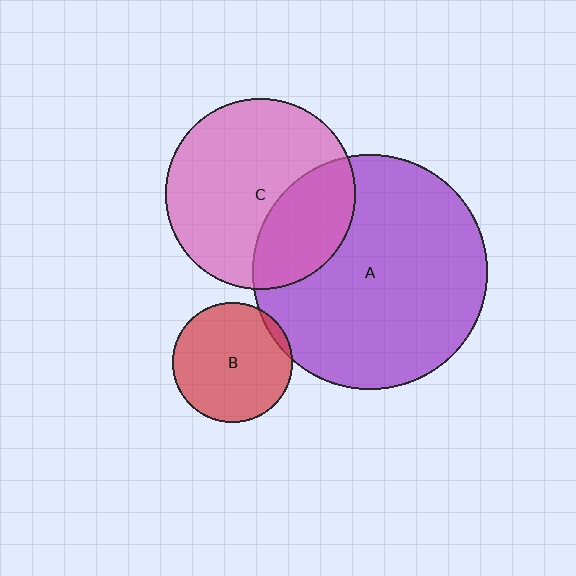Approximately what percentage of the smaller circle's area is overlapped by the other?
Approximately 5%.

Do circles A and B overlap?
Yes.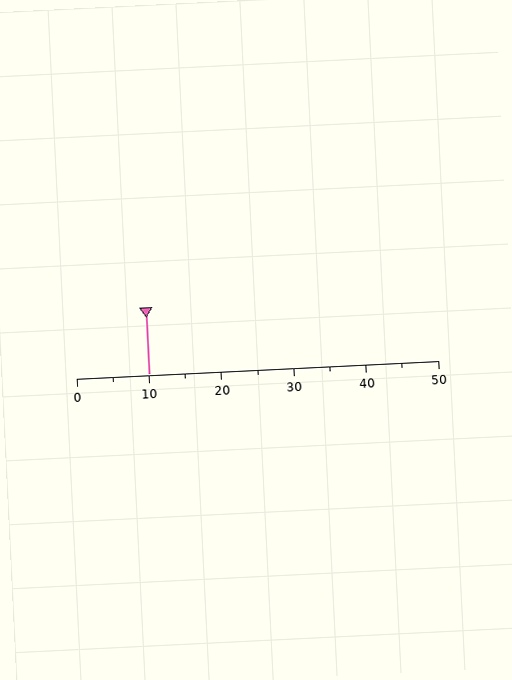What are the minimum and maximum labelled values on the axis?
The axis runs from 0 to 50.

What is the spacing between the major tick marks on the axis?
The major ticks are spaced 10 apart.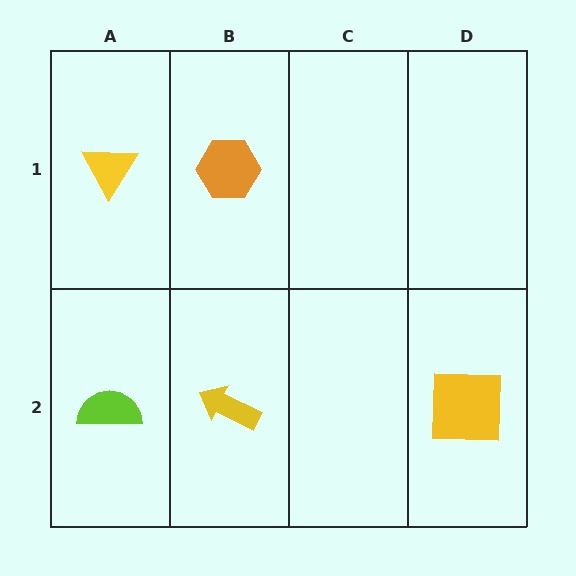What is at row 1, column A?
A yellow triangle.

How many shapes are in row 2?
3 shapes.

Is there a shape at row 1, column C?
No, that cell is empty.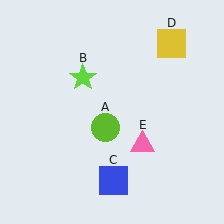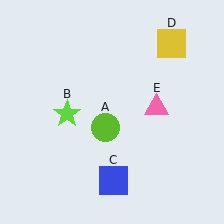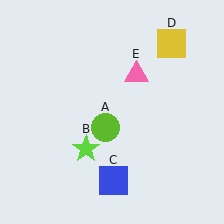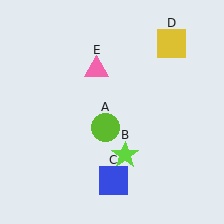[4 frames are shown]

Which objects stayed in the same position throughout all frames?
Lime circle (object A) and blue square (object C) and yellow square (object D) remained stationary.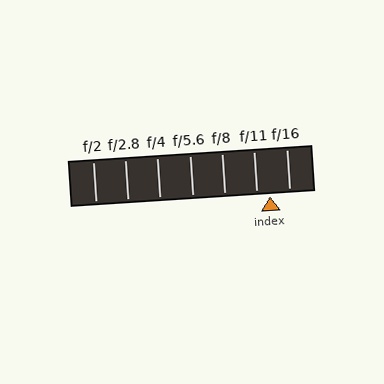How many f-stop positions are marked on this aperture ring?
There are 7 f-stop positions marked.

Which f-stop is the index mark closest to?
The index mark is closest to f/11.